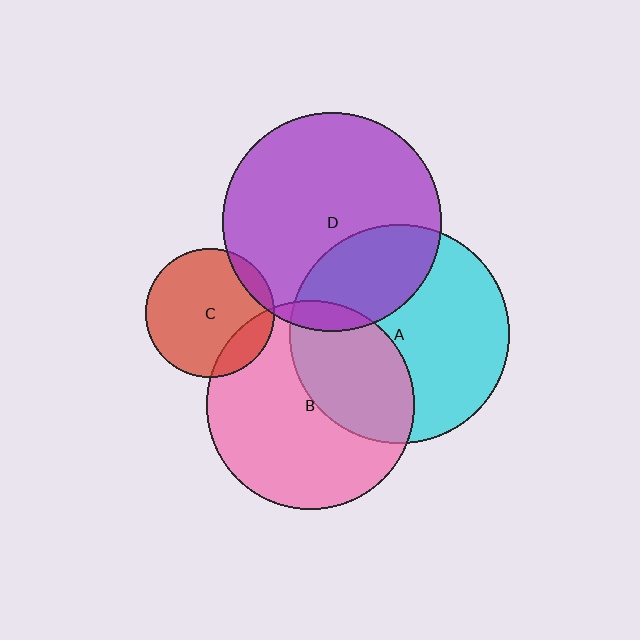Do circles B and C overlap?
Yes.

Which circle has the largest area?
Circle A (cyan).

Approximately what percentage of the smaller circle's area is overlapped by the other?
Approximately 15%.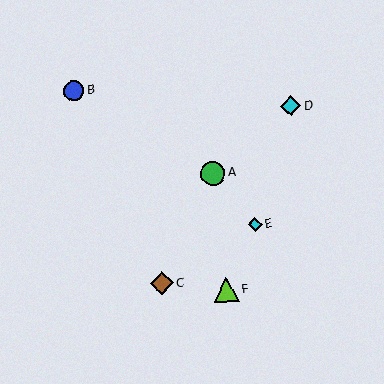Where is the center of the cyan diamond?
The center of the cyan diamond is at (255, 224).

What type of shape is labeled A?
Shape A is a green circle.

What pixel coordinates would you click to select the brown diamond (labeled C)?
Click at (162, 283) to select the brown diamond C.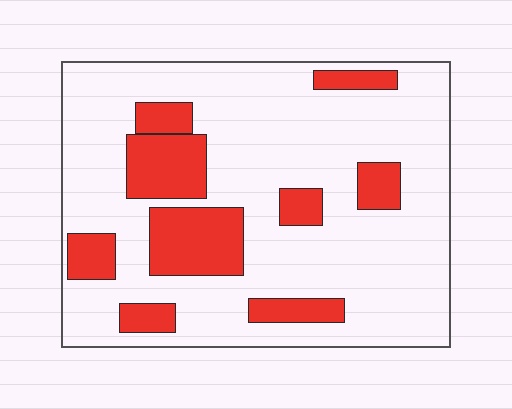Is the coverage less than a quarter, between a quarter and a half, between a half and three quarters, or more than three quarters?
Less than a quarter.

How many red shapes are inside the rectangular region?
9.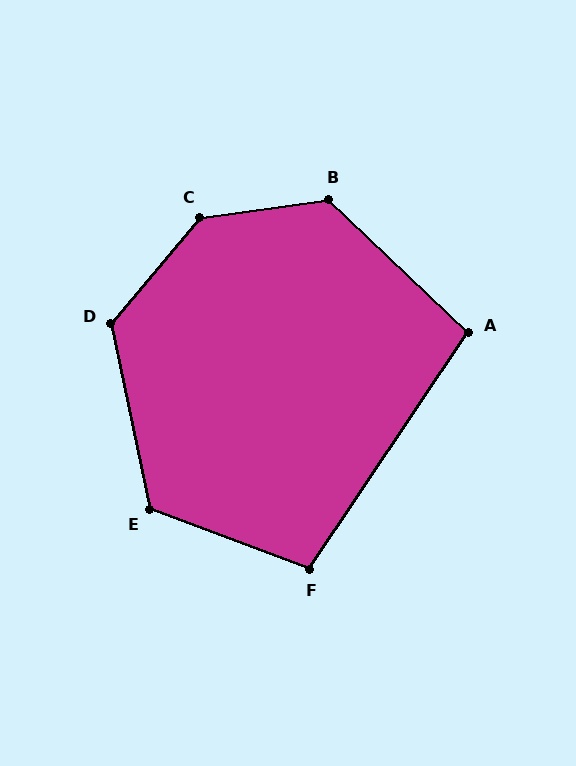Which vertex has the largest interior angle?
C, at approximately 138 degrees.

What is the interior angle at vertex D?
Approximately 128 degrees (obtuse).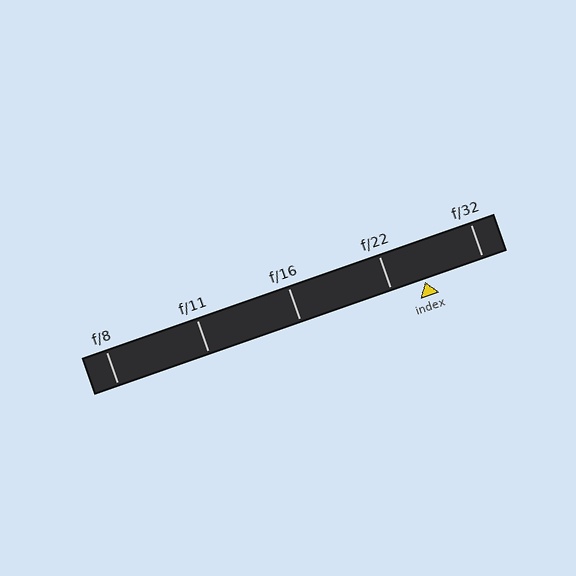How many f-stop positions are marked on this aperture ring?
There are 5 f-stop positions marked.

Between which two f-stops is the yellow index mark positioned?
The index mark is between f/22 and f/32.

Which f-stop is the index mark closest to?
The index mark is closest to f/22.